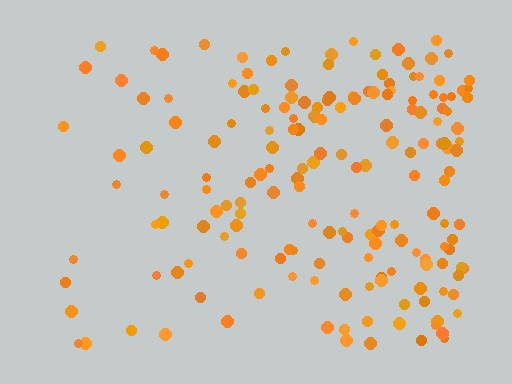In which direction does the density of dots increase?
From left to right, with the right side densest.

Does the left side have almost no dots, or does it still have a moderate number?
Still a moderate number, just noticeably fewer than the right.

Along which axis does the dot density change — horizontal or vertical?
Horizontal.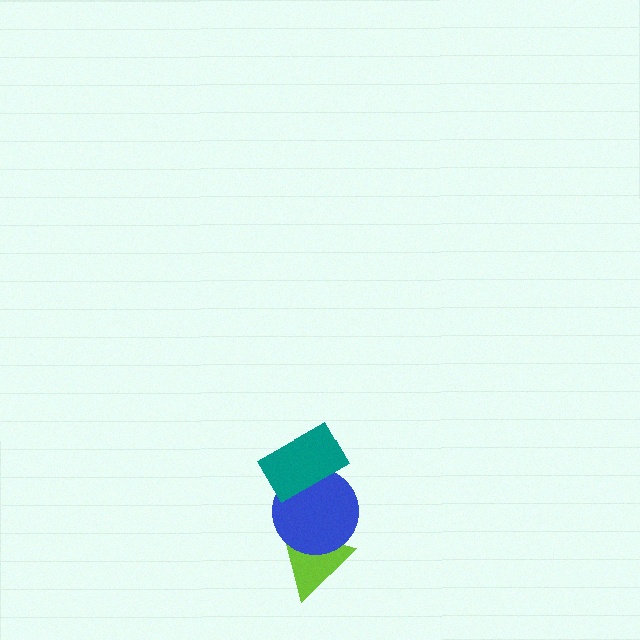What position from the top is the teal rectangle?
The teal rectangle is 1st from the top.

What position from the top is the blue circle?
The blue circle is 2nd from the top.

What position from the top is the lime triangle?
The lime triangle is 3rd from the top.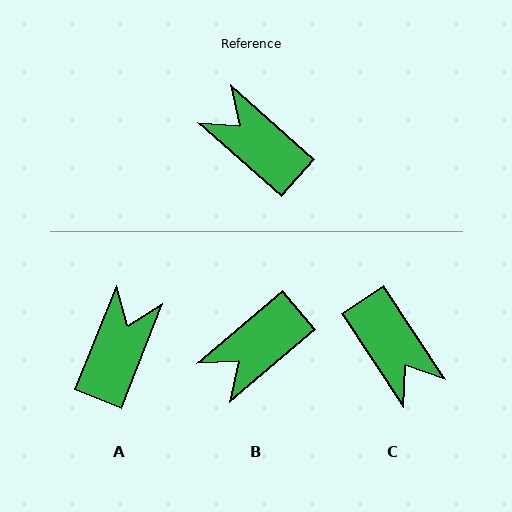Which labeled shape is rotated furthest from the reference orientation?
C, about 165 degrees away.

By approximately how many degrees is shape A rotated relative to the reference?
Approximately 70 degrees clockwise.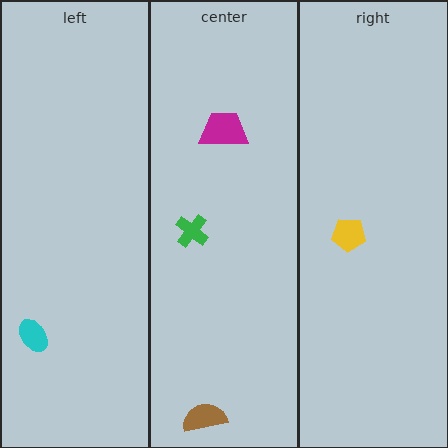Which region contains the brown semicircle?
The center region.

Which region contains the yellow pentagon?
The right region.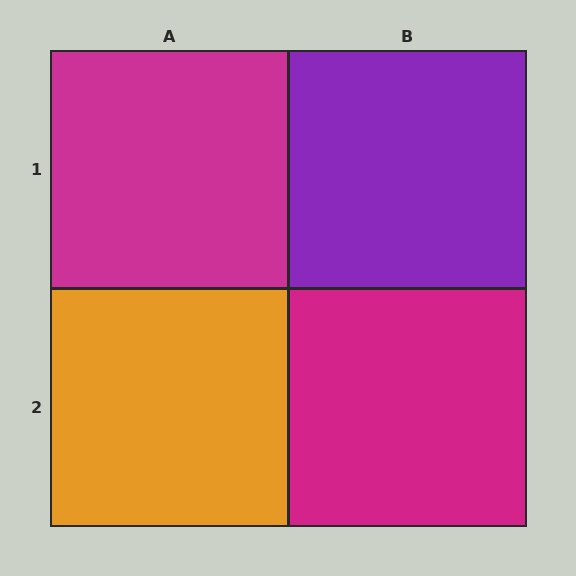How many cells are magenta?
2 cells are magenta.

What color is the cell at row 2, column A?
Orange.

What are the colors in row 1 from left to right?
Magenta, purple.